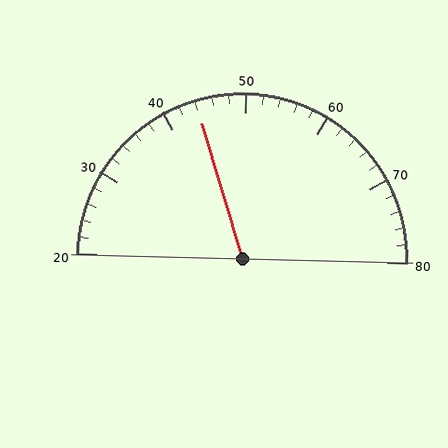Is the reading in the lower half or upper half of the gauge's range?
The reading is in the lower half of the range (20 to 80).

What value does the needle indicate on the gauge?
The needle indicates approximately 44.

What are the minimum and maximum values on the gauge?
The gauge ranges from 20 to 80.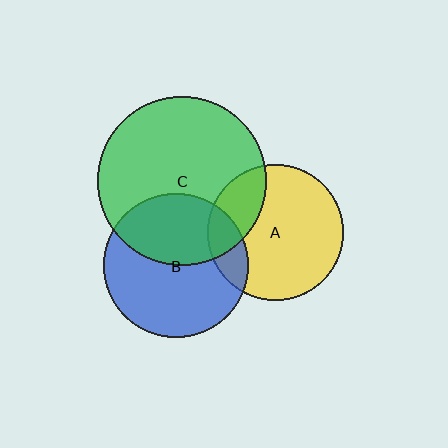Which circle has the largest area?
Circle C (green).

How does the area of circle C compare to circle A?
Approximately 1.6 times.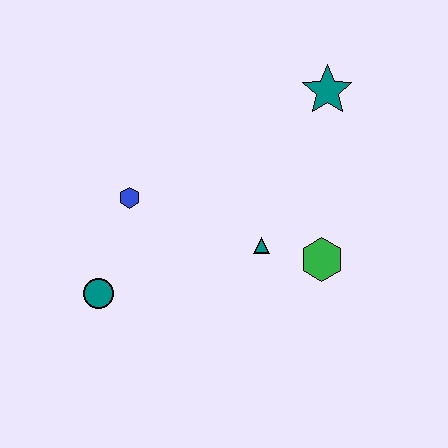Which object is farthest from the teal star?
The teal circle is farthest from the teal star.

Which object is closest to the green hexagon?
The teal triangle is closest to the green hexagon.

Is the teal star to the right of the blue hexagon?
Yes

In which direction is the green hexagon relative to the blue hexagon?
The green hexagon is to the right of the blue hexagon.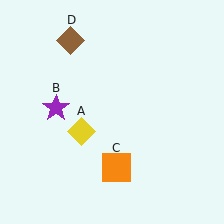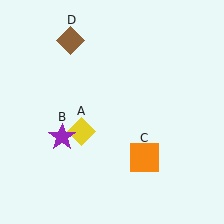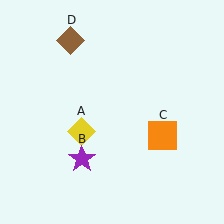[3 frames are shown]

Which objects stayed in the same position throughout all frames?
Yellow diamond (object A) and brown diamond (object D) remained stationary.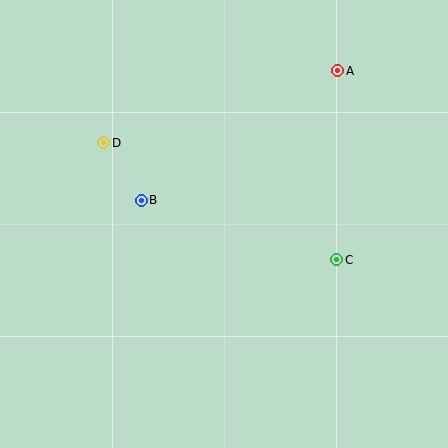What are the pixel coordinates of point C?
Point C is at (337, 260).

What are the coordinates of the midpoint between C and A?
The midpoint between C and A is at (337, 165).